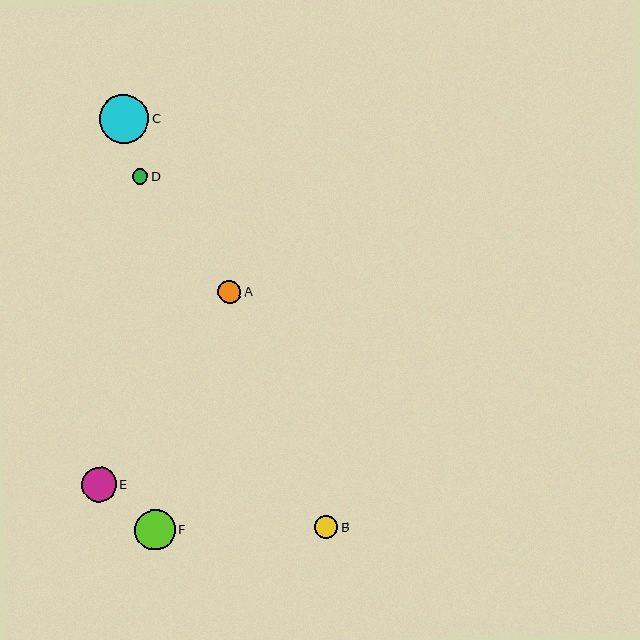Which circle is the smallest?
Circle D is the smallest with a size of approximately 15 pixels.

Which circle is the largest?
Circle C is the largest with a size of approximately 49 pixels.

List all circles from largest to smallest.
From largest to smallest: C, F, E, A, B, D.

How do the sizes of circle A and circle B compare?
Circle A and circle B are approximately the same size.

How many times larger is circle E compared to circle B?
Circle E is approximately 1.5 times the size of circle B.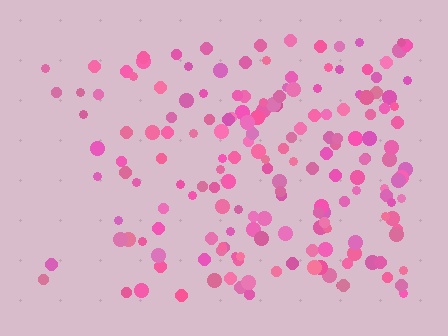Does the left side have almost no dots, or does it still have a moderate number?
Still a moderate number, just noticeably fewer than the right.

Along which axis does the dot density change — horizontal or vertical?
Horizontal.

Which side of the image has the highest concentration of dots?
The right.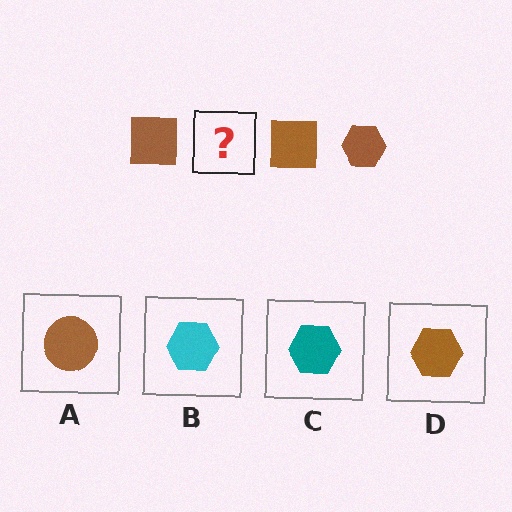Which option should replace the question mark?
Option D.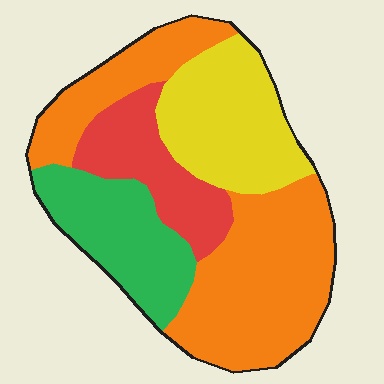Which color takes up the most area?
Orange, at roughly 45%.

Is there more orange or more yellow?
Orange.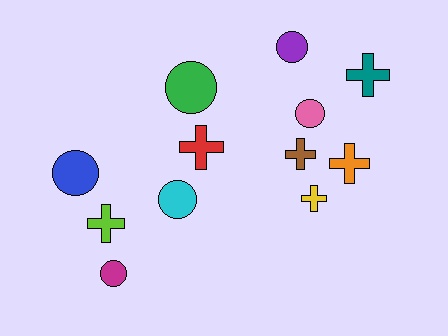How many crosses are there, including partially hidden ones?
There are 6 crosses.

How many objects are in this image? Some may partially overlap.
There are 12 objects.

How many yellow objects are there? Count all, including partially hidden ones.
There is 1 yellow object.